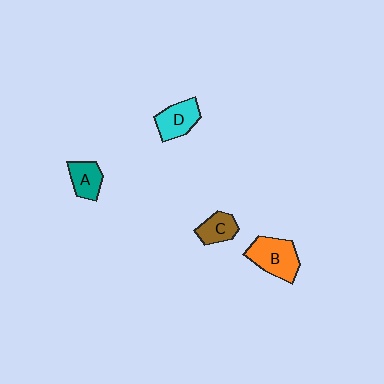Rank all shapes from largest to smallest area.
From largest to smallest: B (orange), D (cyan), A (teal), C (brown).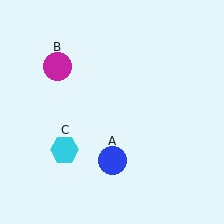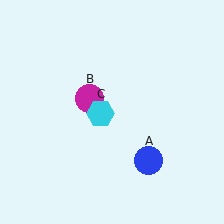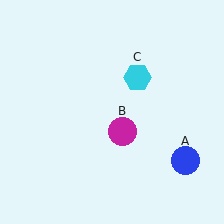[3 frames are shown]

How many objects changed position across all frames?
3 objects changed position: blue circle (object A), magenta circle (object B), cyan hexagon (object C).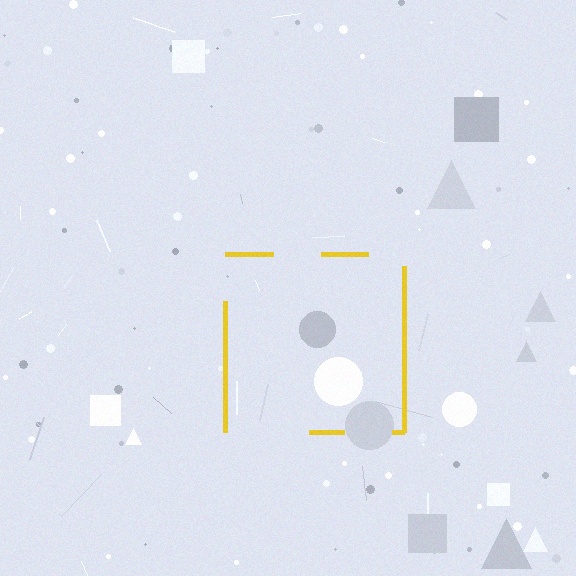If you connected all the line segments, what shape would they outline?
They would outline a square.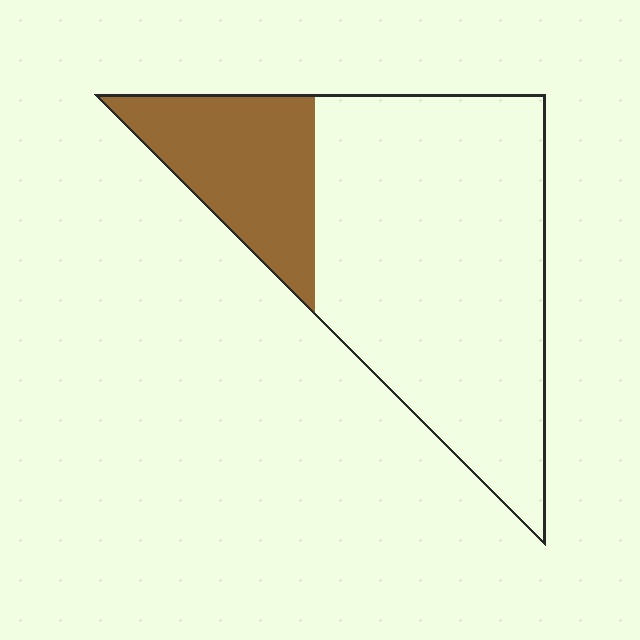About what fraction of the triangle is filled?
About one quarter (1/4).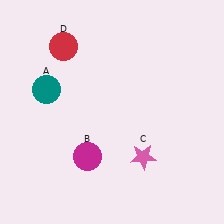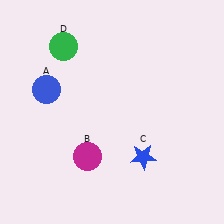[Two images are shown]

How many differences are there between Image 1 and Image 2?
There are 3 differences between the two images.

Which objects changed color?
A changed from teal to blue. C changed from pink to blue. D changed from red to green.